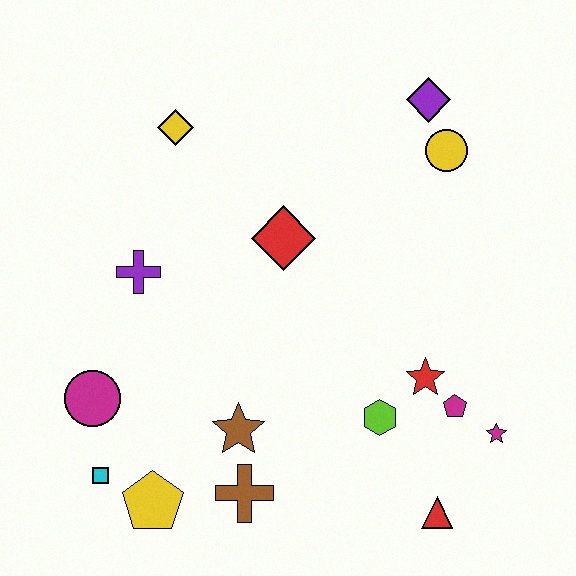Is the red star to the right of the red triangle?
No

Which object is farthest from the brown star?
The purple diamond is farthest from the brown star.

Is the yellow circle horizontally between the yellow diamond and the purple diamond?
No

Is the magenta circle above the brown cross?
Yes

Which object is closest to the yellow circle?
The purple diamond is closest to the yellow circle.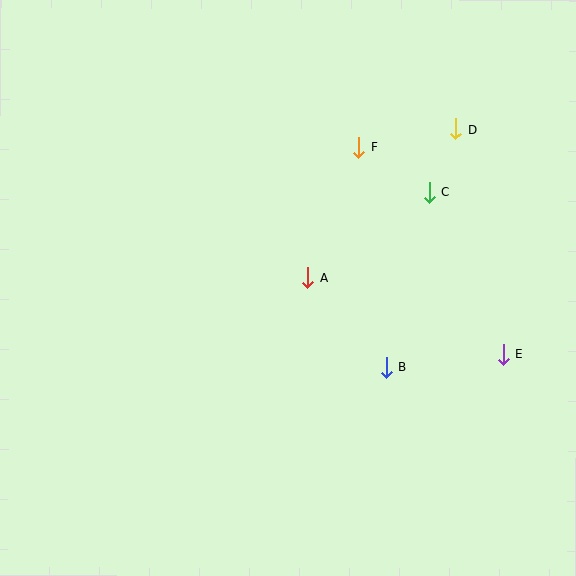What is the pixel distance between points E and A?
The distance between E and A is 210 pixels.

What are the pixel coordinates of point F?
Point F is at (359, 147).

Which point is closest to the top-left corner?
Point F is closest to the top-left corner.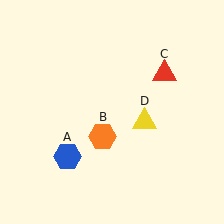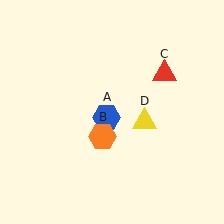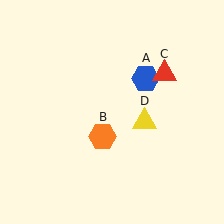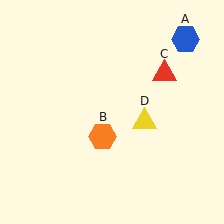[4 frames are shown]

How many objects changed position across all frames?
1 object changed position: blue hexagon (object A).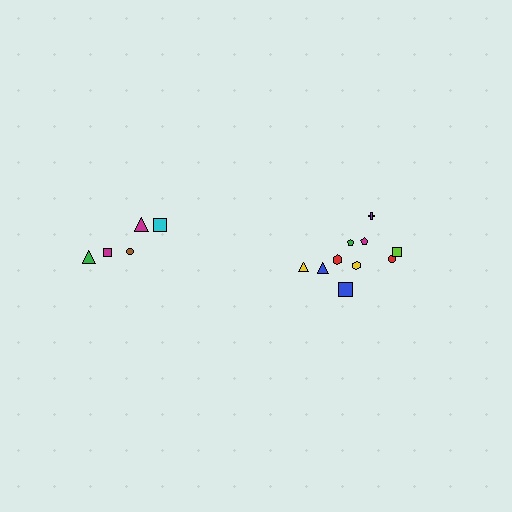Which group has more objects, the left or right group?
The right group.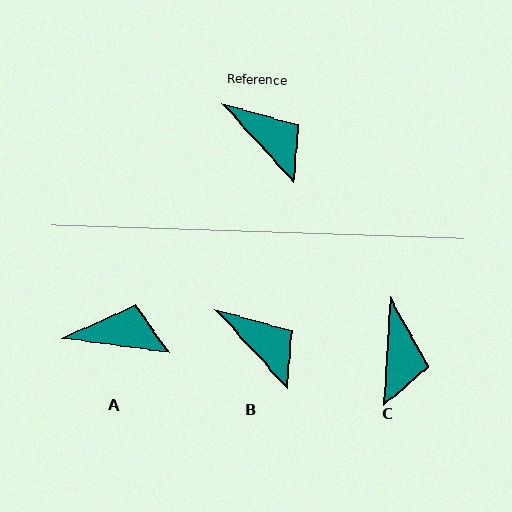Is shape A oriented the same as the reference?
No, it is off by about 40 degrees.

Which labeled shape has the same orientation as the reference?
B.